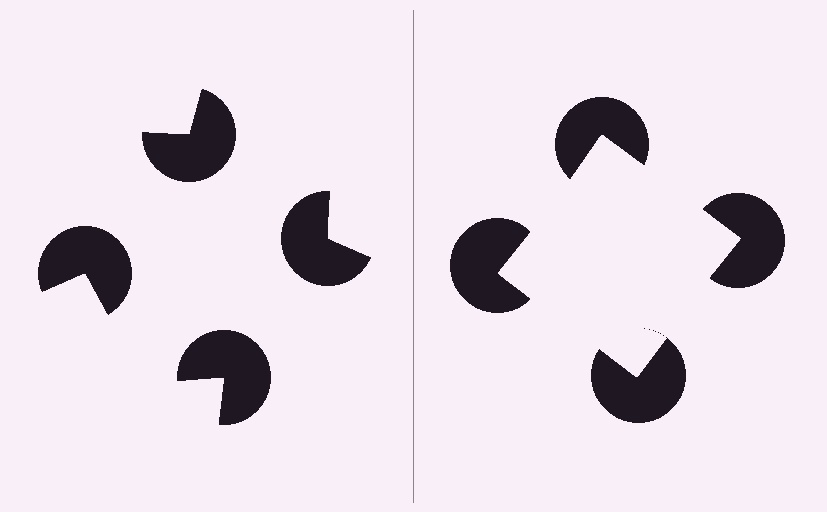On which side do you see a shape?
An illusory square appears on the right side. On the left side the wedge cuts are rotated, so no coherent shape forms.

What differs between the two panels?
The pac-man discs are positioned identically on both sides; only the wedge orientations differ. On the right they align to a square; on the left they are misaligned.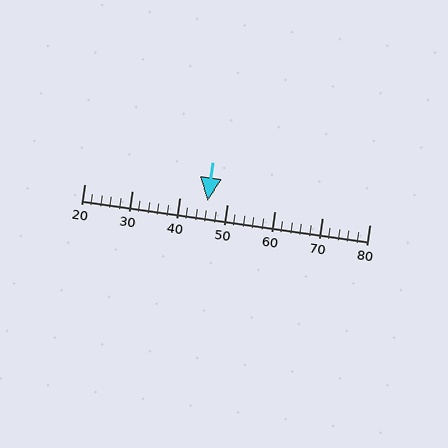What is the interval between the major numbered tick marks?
The major tick marks are spaced 10 units apart.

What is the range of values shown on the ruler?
The ruler shows values from 20 to 80.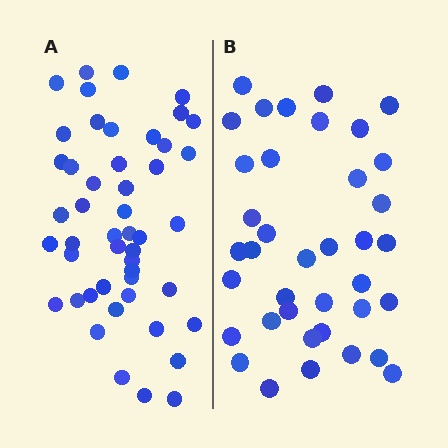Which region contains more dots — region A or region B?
Region A (the left region) has more dots.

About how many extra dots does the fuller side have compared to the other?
Region A has roughly 10 or so more dots than region B.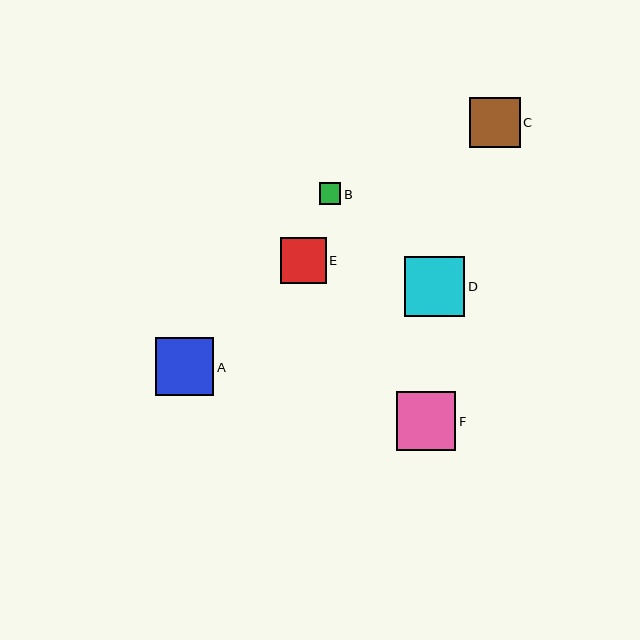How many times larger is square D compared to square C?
Square D is approximately 1.2 times the size of square C.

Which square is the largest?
Square D is the largest with a size of approximately 60 pixels.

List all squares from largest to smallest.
From largest to smallest: D, F, A, C, E, B.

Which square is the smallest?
Square B is the smallest with a size of approximately 21 pixels.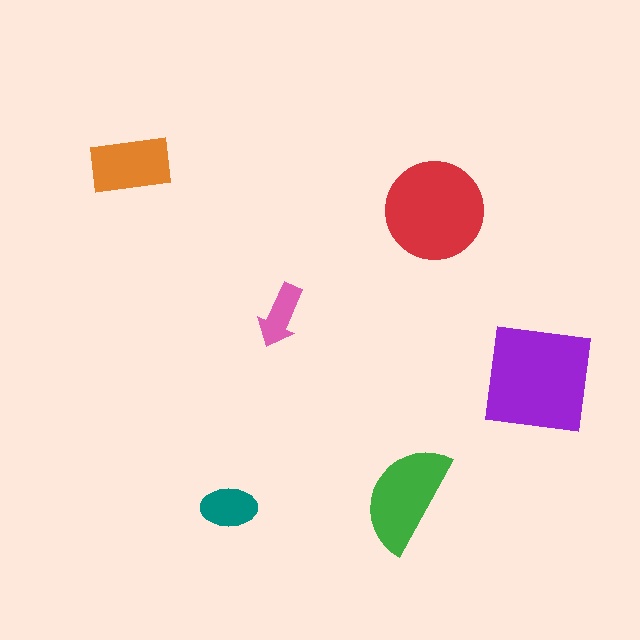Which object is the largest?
The purple square.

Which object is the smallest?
The pink arrow.